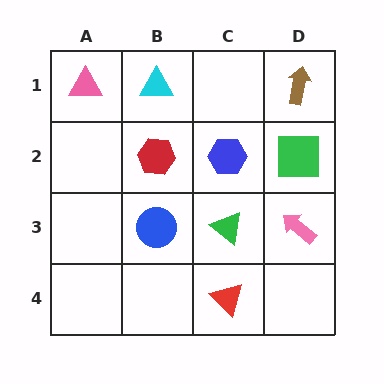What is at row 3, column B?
A blue circle.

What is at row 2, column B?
A red hexagon.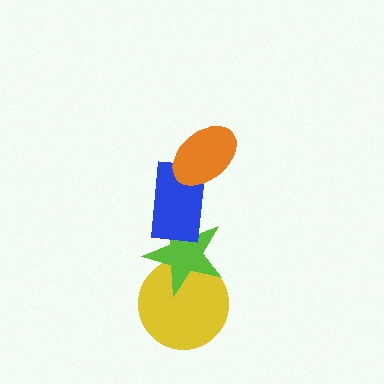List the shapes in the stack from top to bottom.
From top to bottom: the orange ellipse, the blue rectangle, the lime star, the yellow circle.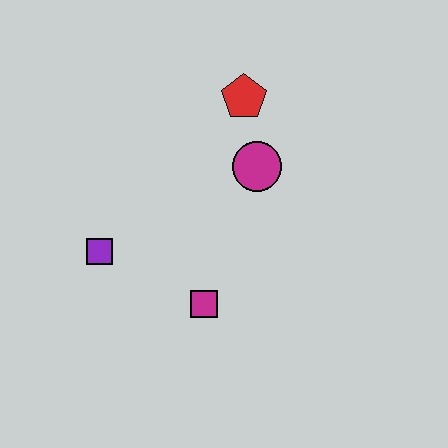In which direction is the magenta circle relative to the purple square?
The magenta circle is to the right of the purple square.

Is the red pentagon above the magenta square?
Yes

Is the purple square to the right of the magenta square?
No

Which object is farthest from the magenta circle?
The purple square is farthest from the magenta circle.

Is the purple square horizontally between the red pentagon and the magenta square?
No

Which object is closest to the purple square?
The magenta square is closest to the purple square.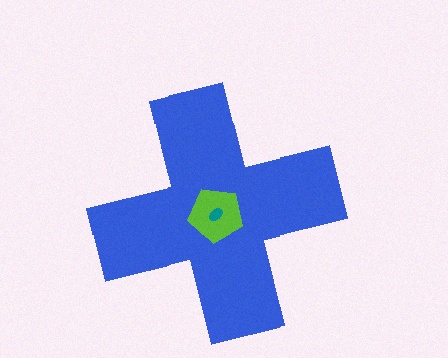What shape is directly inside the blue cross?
The lime pentagon.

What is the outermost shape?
The blue cross.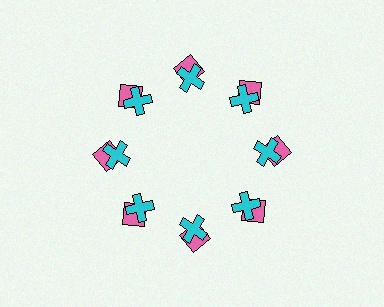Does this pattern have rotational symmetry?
Yes, this pattern has 8-fold rotational symmetry. It looks the same after rotating 45 degrees around the center.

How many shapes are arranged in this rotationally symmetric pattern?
There are 16 shapes, arranged in 8 groups of 2.